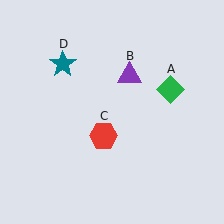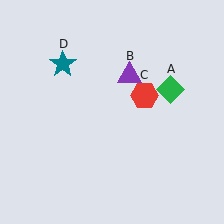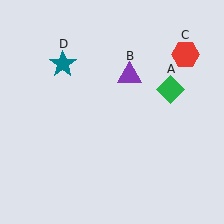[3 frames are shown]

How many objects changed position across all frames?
1 object changed position: red hexagon (object C).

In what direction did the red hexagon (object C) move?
The red hexagon (object C) moved up and to the right.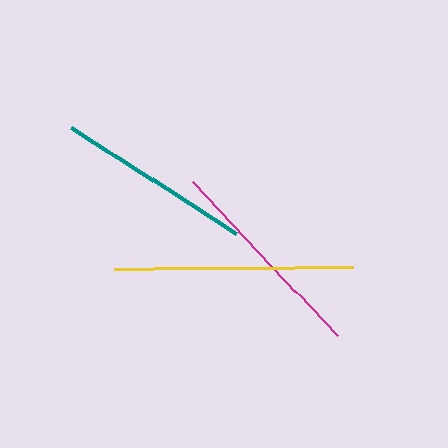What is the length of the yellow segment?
The yellow segment is approximately 239 pixels long.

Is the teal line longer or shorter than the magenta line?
The magenta line is longer than the teal line.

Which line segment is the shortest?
The teal line is the shortest at approximately 196 pixels.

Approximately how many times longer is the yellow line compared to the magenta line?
The yellow line is approximately 1.1 times the length of the magenta line.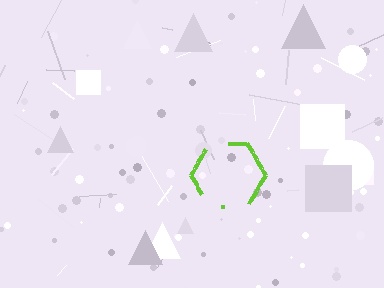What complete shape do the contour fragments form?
The contour fragments form a hexagon.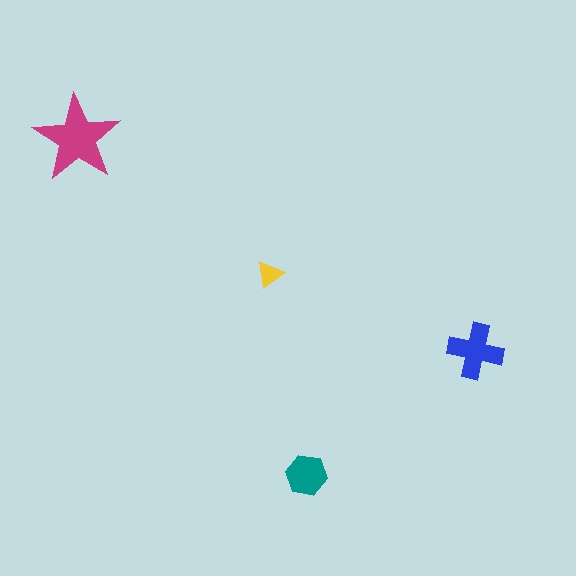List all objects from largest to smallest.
The magenta star, the blue cross, the teal hexagon, the yellow triangle.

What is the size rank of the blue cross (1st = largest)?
2nd.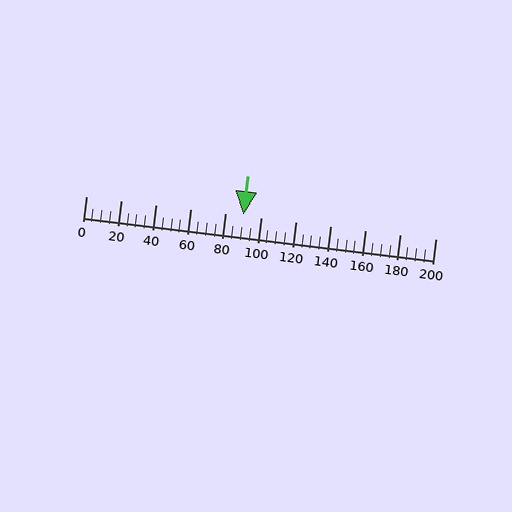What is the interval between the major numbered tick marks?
The major tick marks are spaced 20 units apart.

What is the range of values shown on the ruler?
The ruler shows values from 0 to 200.